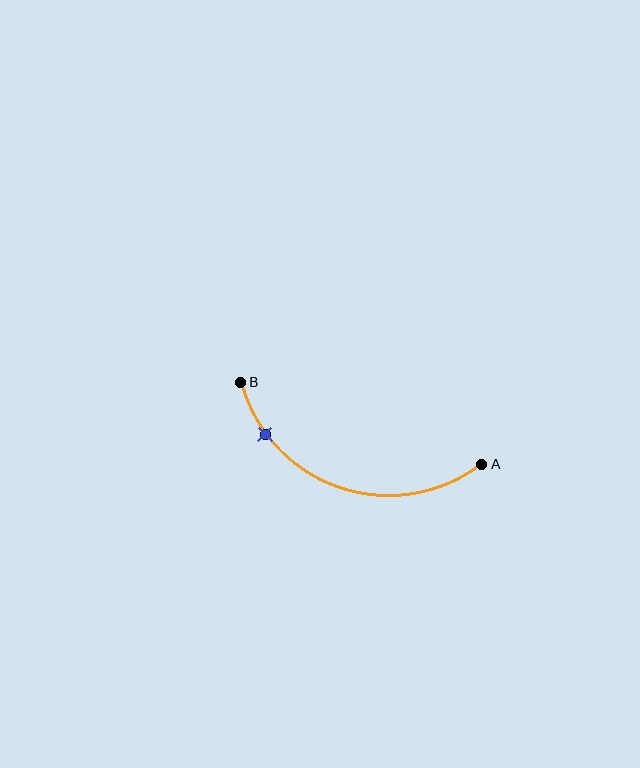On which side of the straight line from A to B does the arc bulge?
The arc bulges below the straight line connecting A and B.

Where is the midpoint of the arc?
The arc midpoint is the point on the curve farthest from the straight line joining A and B. It sits below that line.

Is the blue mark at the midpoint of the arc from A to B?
No. The blue mark lies on the arc but is closer to endpoint B. The arc midpoint would be at the point on the curve equidistant along the arc from both A and B.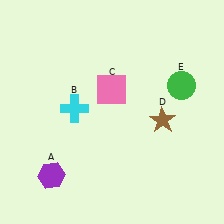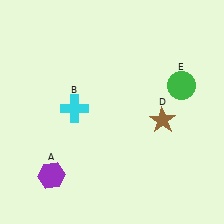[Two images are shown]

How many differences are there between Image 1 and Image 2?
There is 1 difference between the two images.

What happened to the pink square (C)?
The pink square (C) was removed in Image 2. It was in the top-left area of Image 1.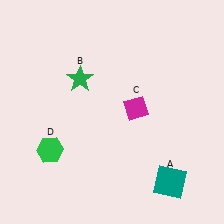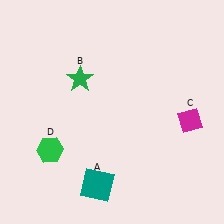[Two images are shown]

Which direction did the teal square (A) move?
The teal square (A) moved left.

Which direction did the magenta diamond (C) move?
The magenta diamond (C) moved right.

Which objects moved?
The objects that moved are: the teal square (A), the magenta diamond (C).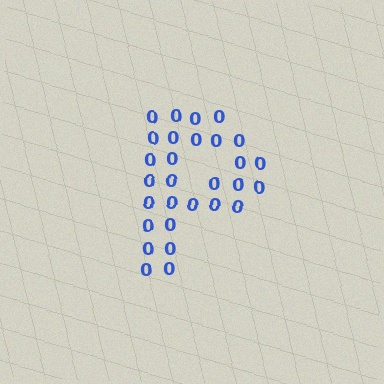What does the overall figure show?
The overall figure shows the letter P.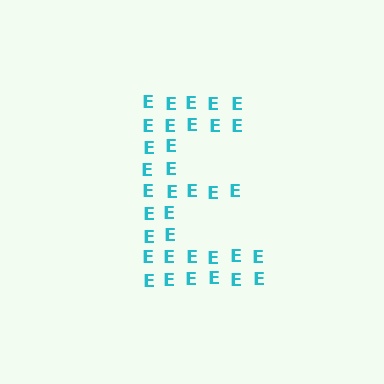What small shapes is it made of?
It is made of small letter E's.